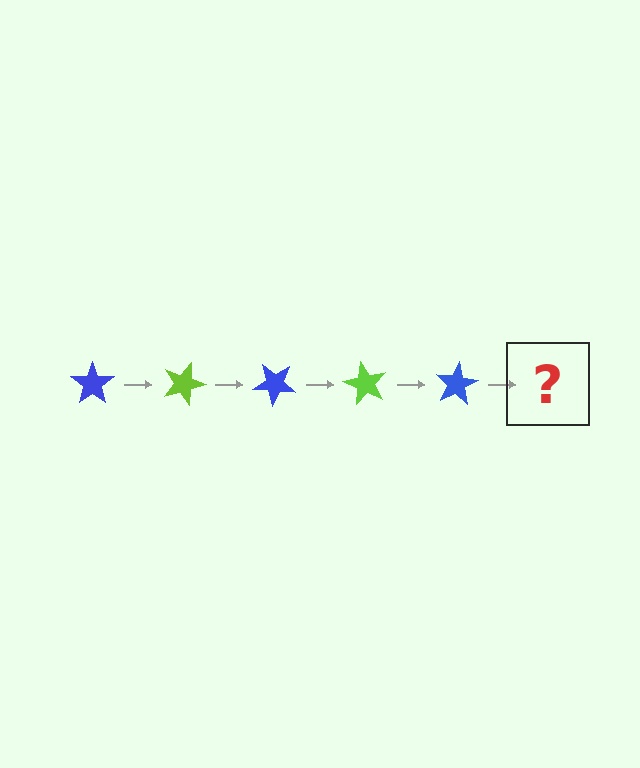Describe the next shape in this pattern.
It should be a lime star, rotated 100 degrees from the start.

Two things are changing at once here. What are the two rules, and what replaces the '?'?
The two rules are that it rotates 20 degrees each step and the color cycles through blue and lime. The '?' should be a lime star, rotated 100 degrees from the start.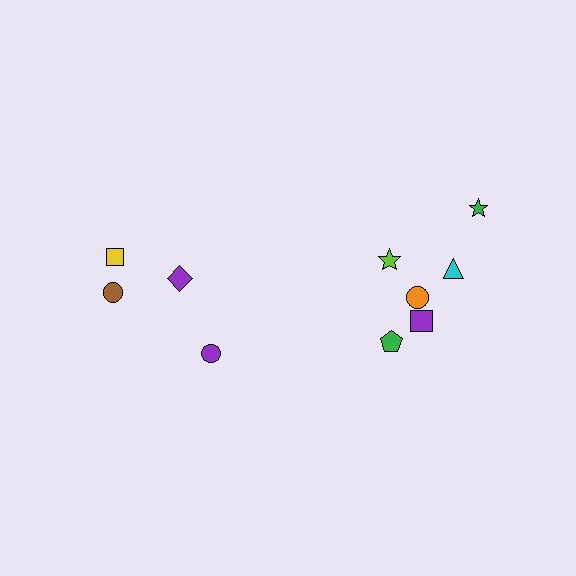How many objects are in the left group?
There are 4 objects.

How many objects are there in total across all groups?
There are 10 objects.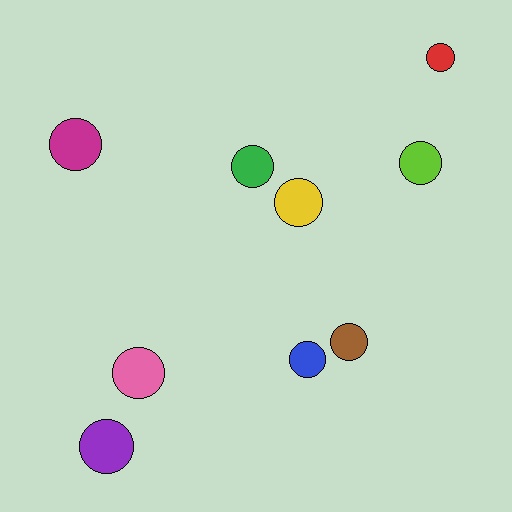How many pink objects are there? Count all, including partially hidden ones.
There is 1 pink object.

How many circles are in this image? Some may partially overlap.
There are 9 circles.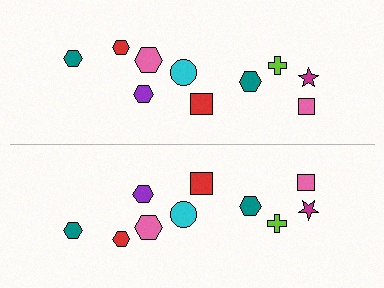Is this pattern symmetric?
Yes, this pattern has bilateral (reflection) symmetry.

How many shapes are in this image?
There are 20 shapes in this image.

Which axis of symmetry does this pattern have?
The pattern has a horizontal axis of symmetry running through the center of the image.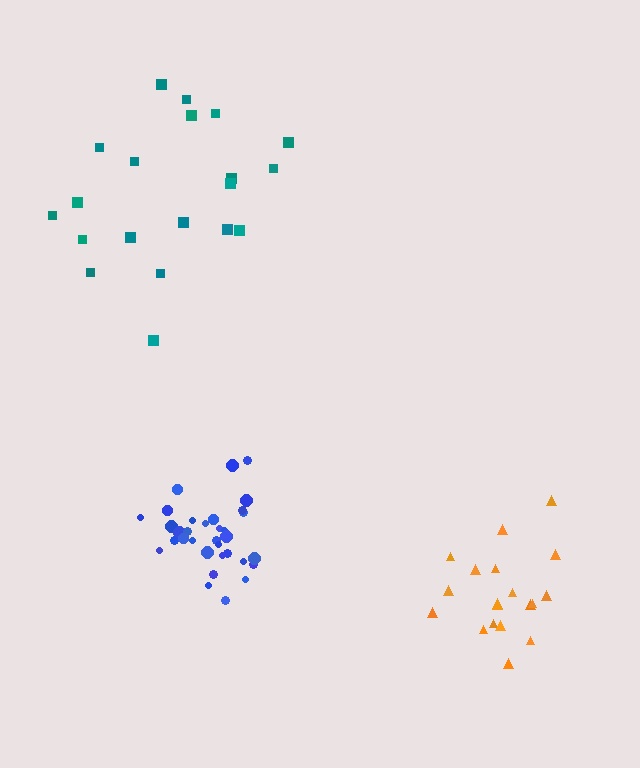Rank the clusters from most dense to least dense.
blue, orange, teal.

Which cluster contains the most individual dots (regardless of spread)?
Blue (33).